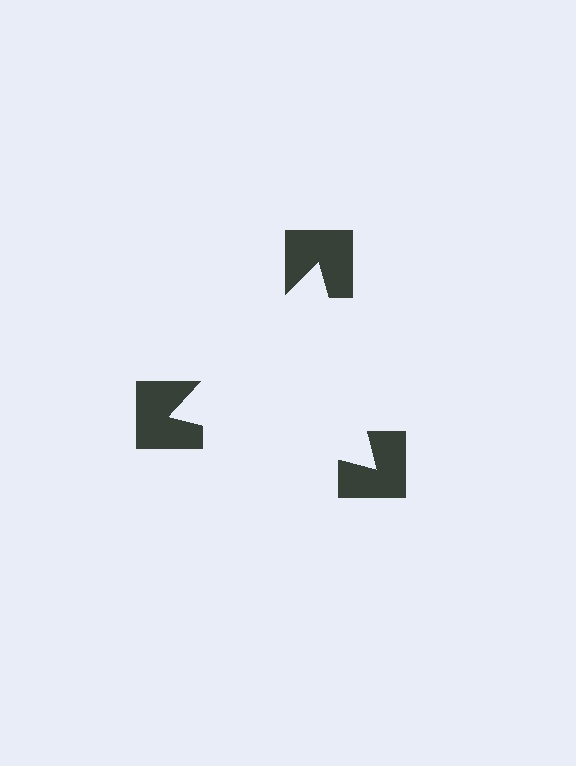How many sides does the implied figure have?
3 sides.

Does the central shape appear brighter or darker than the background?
It typically appears slightly brighter than the background, even though no actual brightness change is drawn.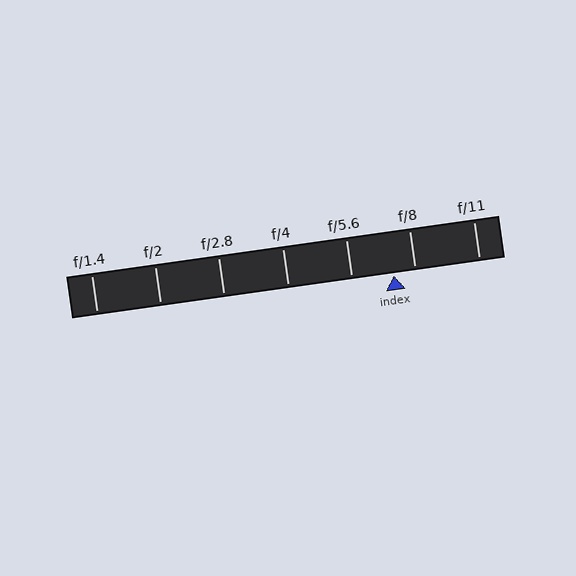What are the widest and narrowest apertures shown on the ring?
The widest aperture shown is f/1.4 and the narrowest is f/11.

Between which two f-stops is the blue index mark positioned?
The index mark is between f/5.6 and f/8.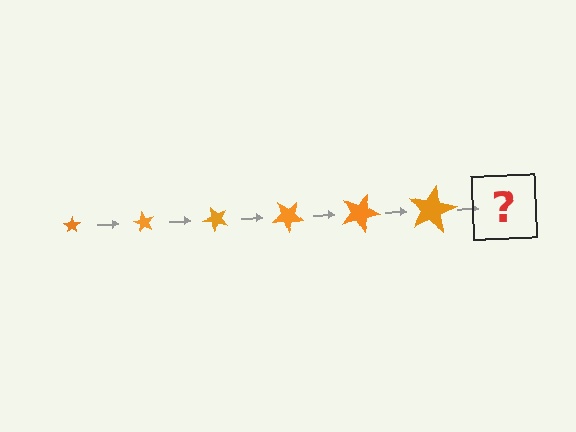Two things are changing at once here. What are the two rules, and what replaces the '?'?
The two rules are that the star grows larger each step and it rotates 60 degrees each step. The '?' should be a star, larger than the previous one and rotated 360 degrees from the start.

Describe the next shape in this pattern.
It should be a star, larger than the previous one and rotated 360 degrees from the start.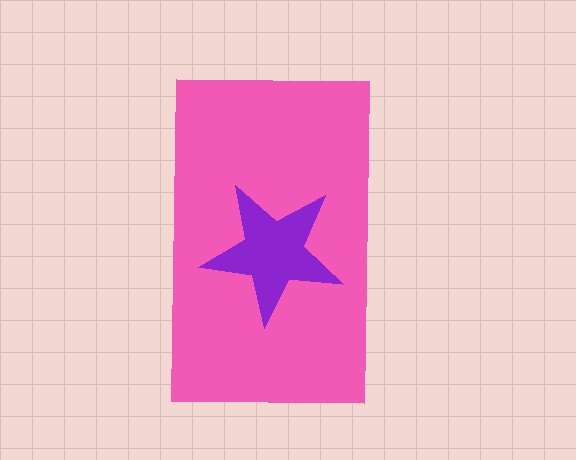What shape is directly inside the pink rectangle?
The purple star.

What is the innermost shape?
The purple star.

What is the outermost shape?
The pink rectangle.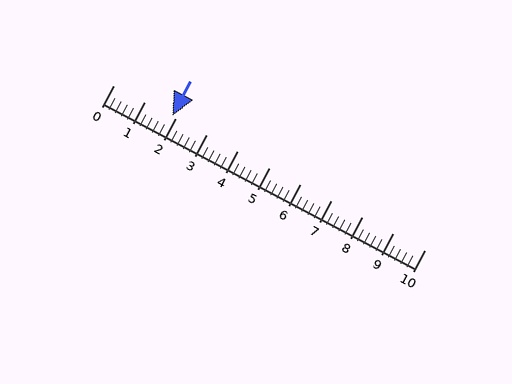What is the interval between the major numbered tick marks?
The major tick marks are spaced 1 units apart.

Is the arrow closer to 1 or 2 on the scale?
The arrow is closer to 2.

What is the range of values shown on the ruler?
The ruler shows values from 0 to 10.